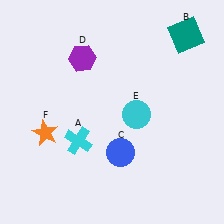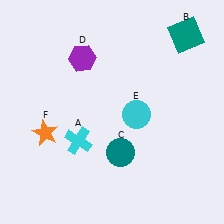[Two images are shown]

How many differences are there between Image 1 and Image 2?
There is 1 difference between the two images.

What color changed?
The circle (C) changed from blue in Image 1 to teal in Image 2.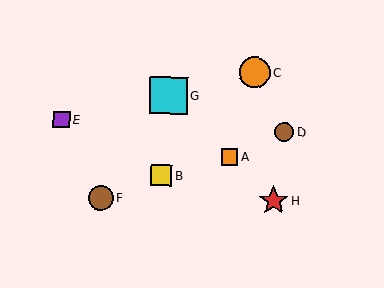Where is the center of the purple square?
The center of the purple square is at (62, 120).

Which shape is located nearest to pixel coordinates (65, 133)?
The purple square (labeled E) at (62, 120) is nearest to that location.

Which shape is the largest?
The cyan square (labeled G) is the largest.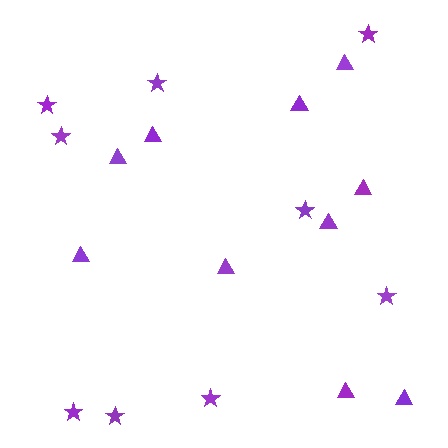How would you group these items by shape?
There are 2 groups: one group of triangles (10) and one group of stars (9).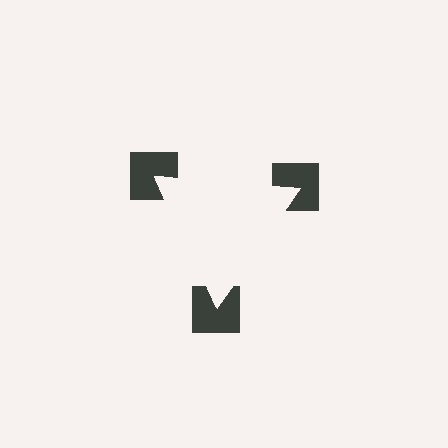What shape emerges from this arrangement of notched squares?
An illusory triangle — its edges are inferred from the aligned wedge cuts in the notched squares, not physically drawn.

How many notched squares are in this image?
There are 3 — one at each vertex of the illusory triangle.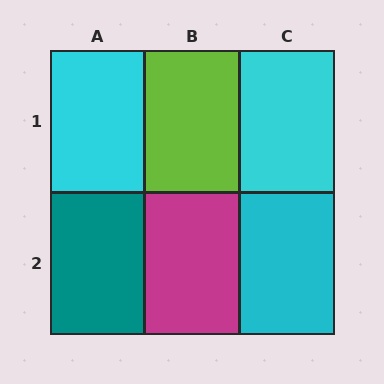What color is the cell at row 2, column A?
Teal.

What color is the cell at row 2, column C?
Cyan.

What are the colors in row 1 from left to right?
Cyan, lime, cyan.